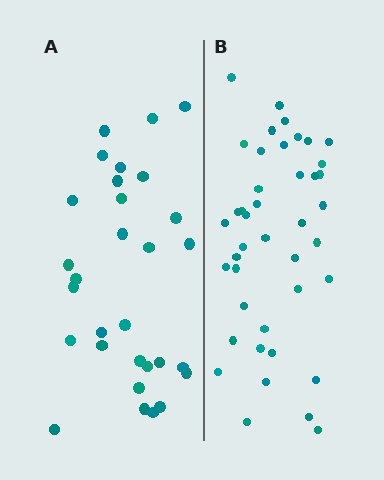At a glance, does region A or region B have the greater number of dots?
Region B (the right region) has more dots.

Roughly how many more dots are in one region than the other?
Region B has roughly 12 or so more dots than region A.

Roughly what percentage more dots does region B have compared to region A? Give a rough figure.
About 40% more.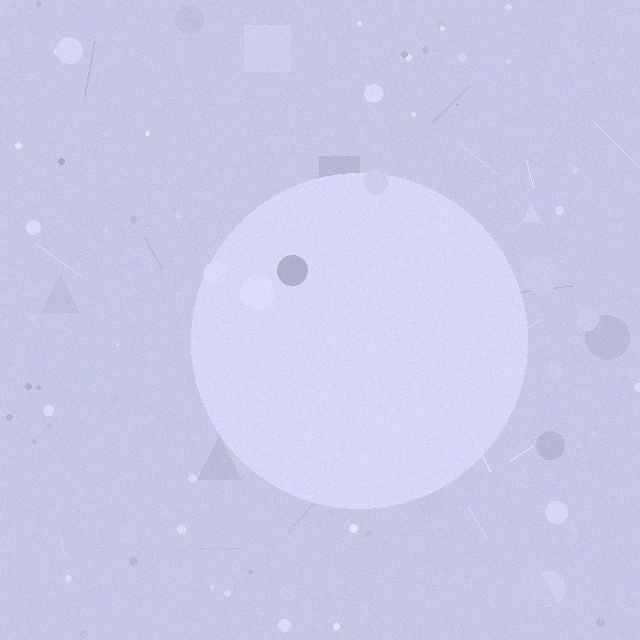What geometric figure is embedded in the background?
A circle is embedded in the background.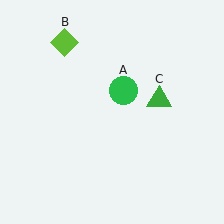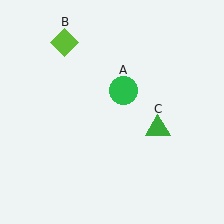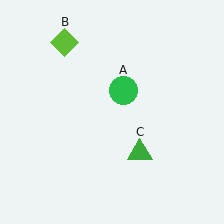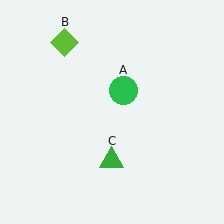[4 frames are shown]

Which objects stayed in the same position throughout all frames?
Green circle (object A) and lime diamond (object B) remained stationary.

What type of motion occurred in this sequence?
The green triangle (object C) rotated clockwise around the center of the scene.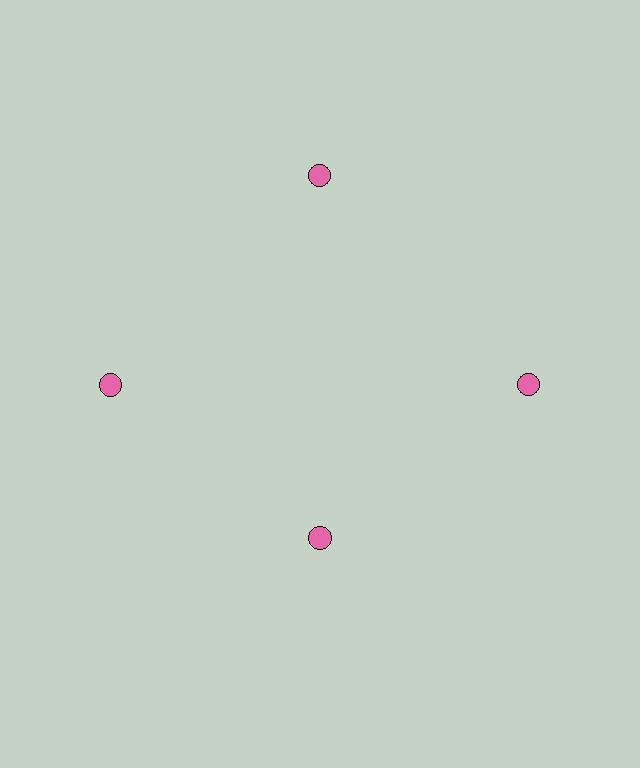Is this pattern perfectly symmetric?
No. The 4 pink circles are arranged in a ring, but one element near the 6 o'clock position is pulled inward toward the center, breaking the 4-fold rotational symmetry.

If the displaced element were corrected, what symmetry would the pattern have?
It would have 4-fold rotational symmetry — the pattern would map onto itself every 90 degrees.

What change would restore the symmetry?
The symmetry would be restored by moving it outward, back onto the ring so that all 4 circles sit at equal angles and equal distance from the center.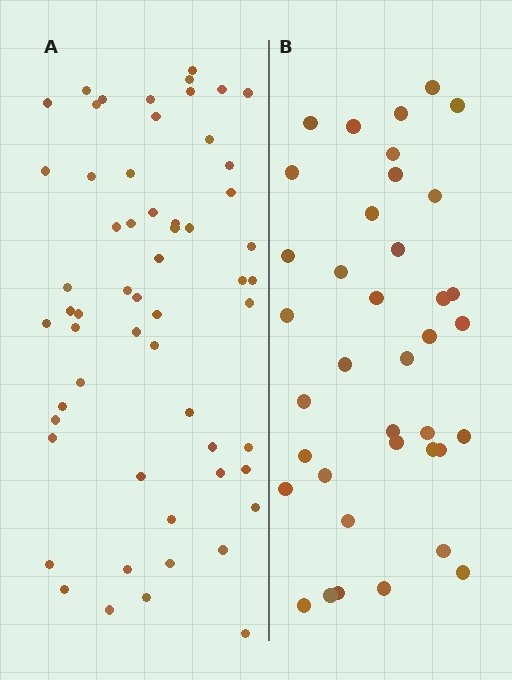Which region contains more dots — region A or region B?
Region A (the left region) has more dots.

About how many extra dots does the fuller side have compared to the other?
Region A has approximately 20 more dots than region B.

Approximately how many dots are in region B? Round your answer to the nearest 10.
About 40 dots. (The exact count is 38, which rounds to 40.)